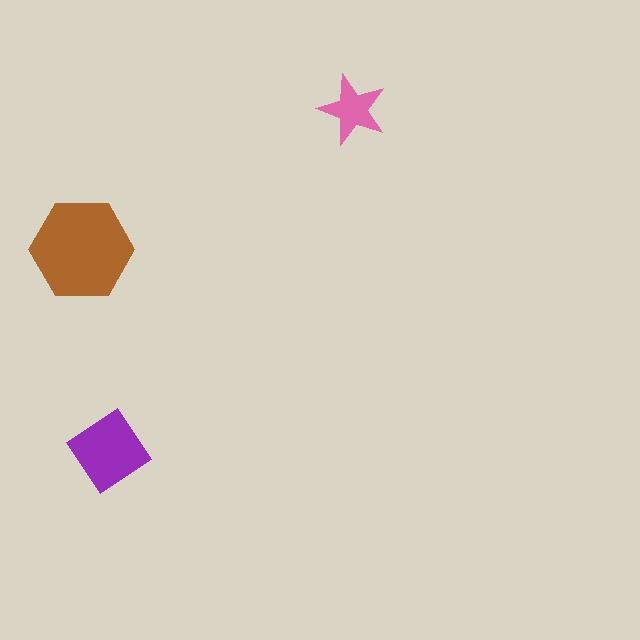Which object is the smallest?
The pink star.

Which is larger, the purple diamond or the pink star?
The purple diamond.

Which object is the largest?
The brown hexagon.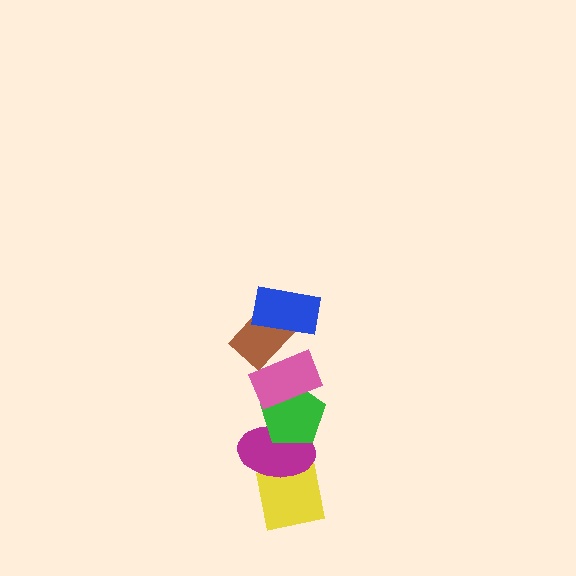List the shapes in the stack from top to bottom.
From top to bottom: the blue rectangle, the brown rectangle, the pink rectangle, the green pentagon, the magenta ellipse, the yellow square.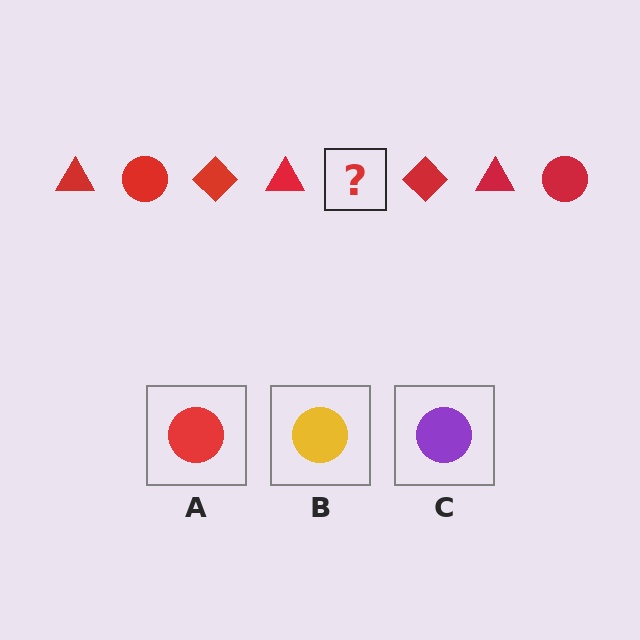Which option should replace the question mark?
Option A.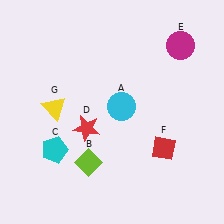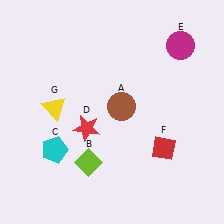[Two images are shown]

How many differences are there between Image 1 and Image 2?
There is 1 difference between the two images.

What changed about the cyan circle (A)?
In Image 1, A is cyan. In Image 2, it changed to brown.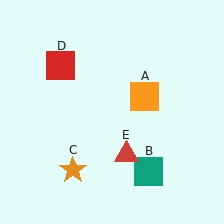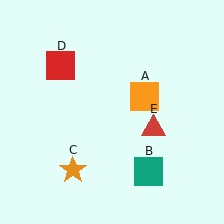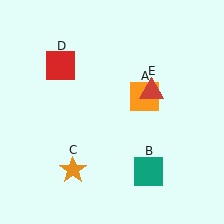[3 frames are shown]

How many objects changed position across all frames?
1 object changed position: red triangle (object E).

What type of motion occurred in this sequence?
The red triangle (object E) rotated counterclockwise around the center of the scene.